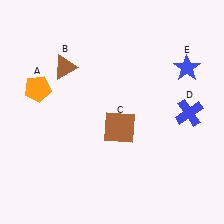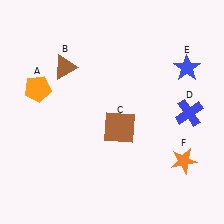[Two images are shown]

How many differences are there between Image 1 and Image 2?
There is 1 difference between the two images.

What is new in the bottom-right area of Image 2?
An orange star (F) was added in the bottom-right area of Image 2.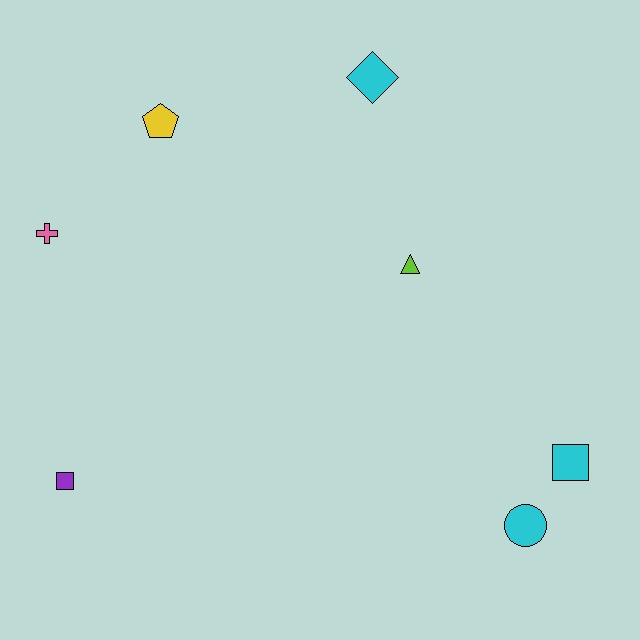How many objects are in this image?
There are 7 objects.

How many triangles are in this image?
There is 1 triangle.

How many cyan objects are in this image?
There are 3 cyan objects.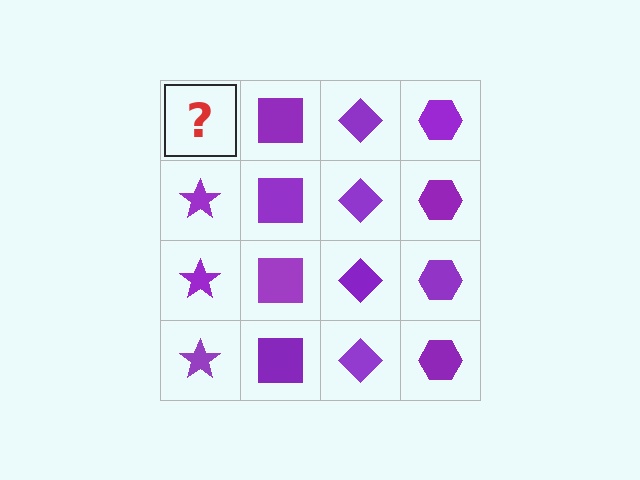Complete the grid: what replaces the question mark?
The question mark should be replaced with a purple star.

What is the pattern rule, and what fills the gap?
The rule is that each column has a consistent shape. The gap should be filled with a purple star.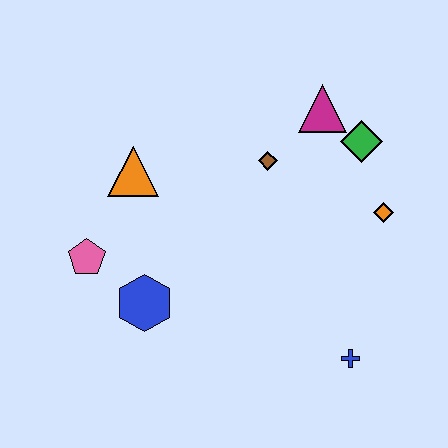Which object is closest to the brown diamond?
The magenta triangle is closest to the brown diamond.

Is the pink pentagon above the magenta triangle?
No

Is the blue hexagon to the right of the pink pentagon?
Yes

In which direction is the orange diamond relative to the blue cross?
The orange diamond is above the blue cross.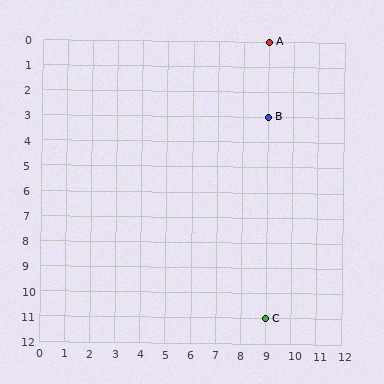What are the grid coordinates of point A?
Point A is at grid coordinates (9, 0).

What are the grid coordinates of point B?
Point B is at grid coordinates (9, 3).